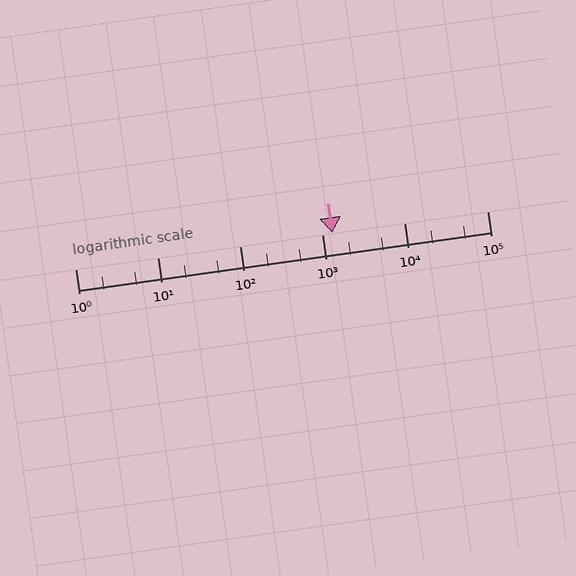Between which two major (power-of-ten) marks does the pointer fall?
The pointer is between 1000 and 10000.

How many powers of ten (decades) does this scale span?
The scale spans 5 decades, from 1 to 100000.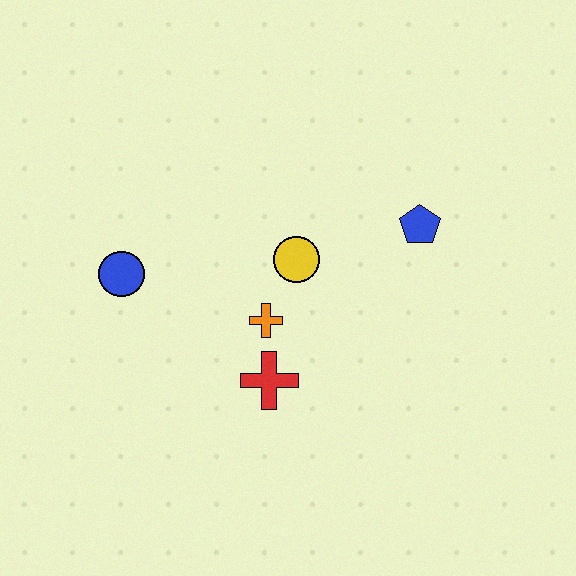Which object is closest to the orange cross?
The red cross is closest to the orange cross.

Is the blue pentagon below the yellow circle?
No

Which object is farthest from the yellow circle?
The blue circle is farthest from the yellow circle.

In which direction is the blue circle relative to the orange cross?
The blue circle is to the left of the orange cross.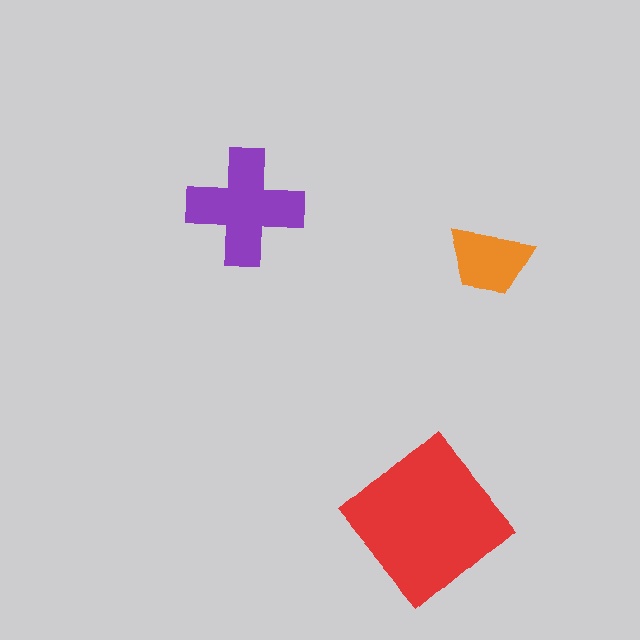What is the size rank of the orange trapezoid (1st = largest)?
3rd.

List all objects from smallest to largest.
The orange trapezoid, the purple cross, the red diamond.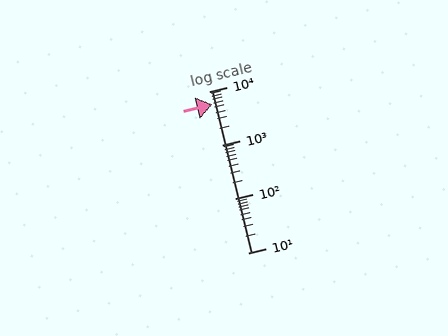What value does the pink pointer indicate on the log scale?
The pointer indicates approximately 5600.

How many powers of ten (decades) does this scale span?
The scale spans 3 decades, from 10 to 10000.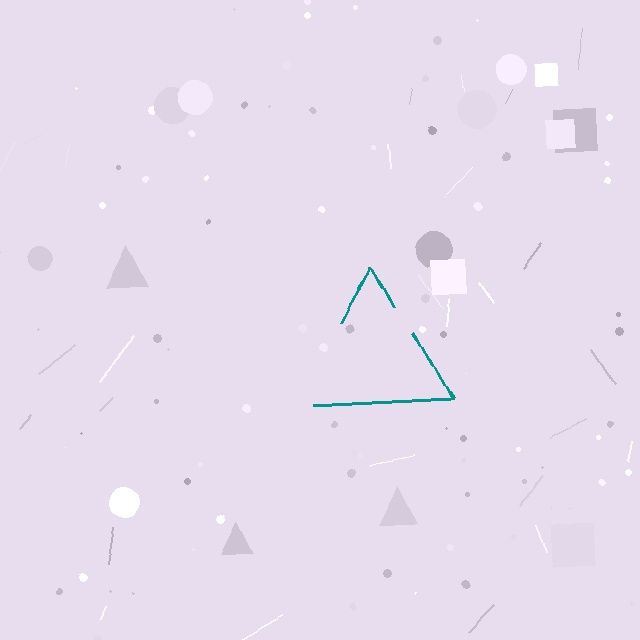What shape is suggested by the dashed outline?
The dashed outline suggests a triangle.